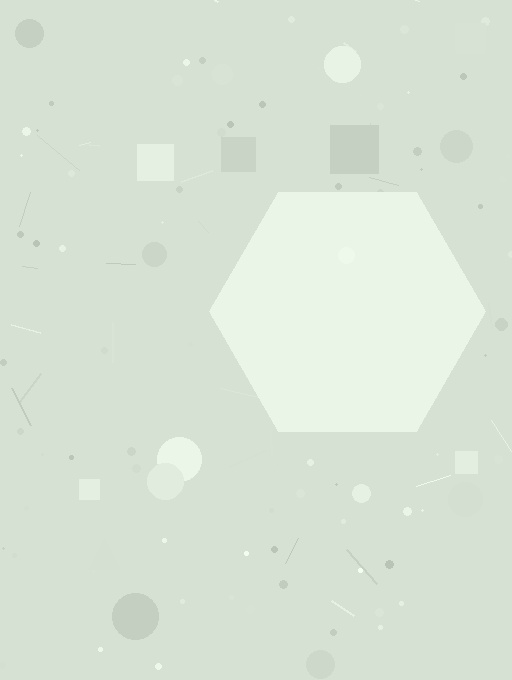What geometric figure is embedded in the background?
A hexagon is embedded in the background.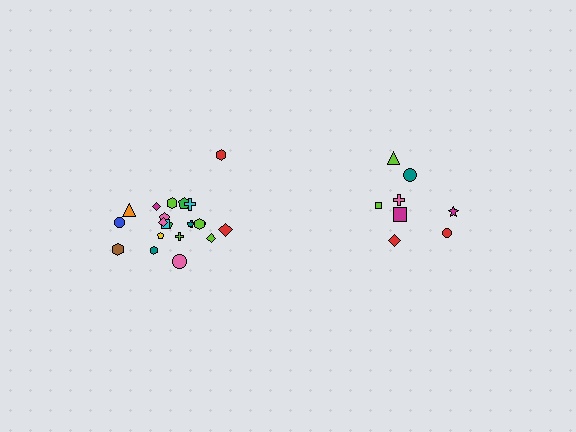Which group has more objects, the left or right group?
The left group.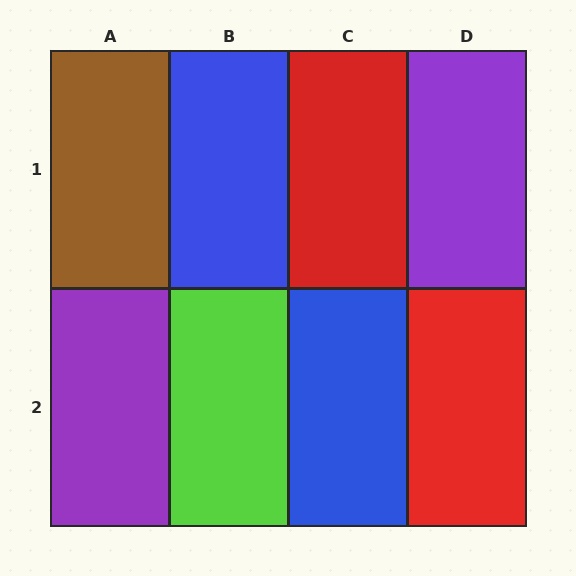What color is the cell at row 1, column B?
Blue.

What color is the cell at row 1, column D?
Purple.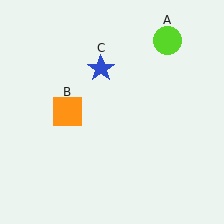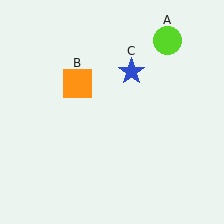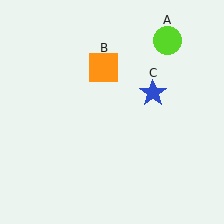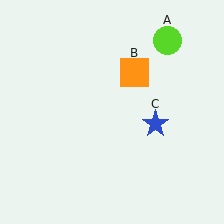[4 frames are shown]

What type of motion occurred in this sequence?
The orange square (object B), blue star (object C) rotated clockwise around the center of the scene.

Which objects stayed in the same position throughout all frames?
Lime circle (object A) remained stationary.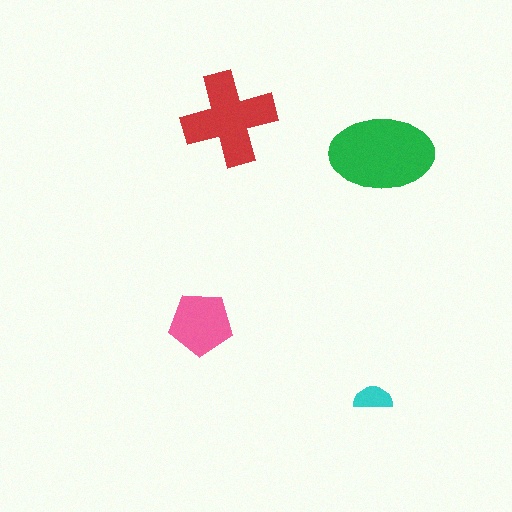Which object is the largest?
The green ellipse.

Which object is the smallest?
The cyan semicircle.